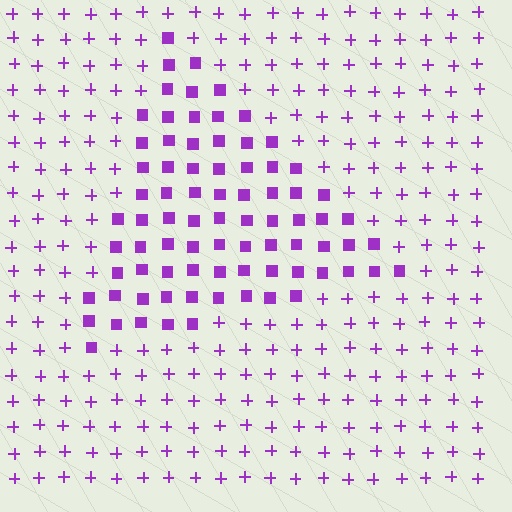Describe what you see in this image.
The image is filled with small purple elements arranged in a uniform grid. A triangle-shaped region contains squares, while the surrounding area contains plus signs. The boundary is defined purely by the change in element shape.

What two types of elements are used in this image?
The image uses squares inside the triangle region and plus signs outside it.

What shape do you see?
I see a triangle.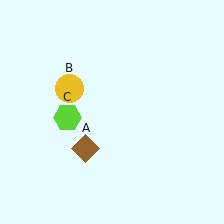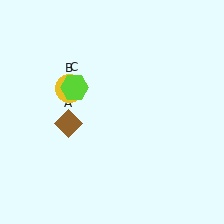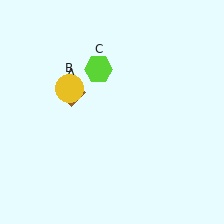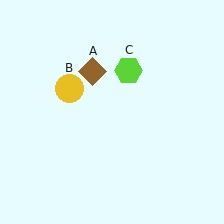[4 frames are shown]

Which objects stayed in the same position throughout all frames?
Yellow circle (object B) remained stationary.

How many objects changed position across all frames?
2 objects changed position: brown diamond (object A), lime hexagon (object C).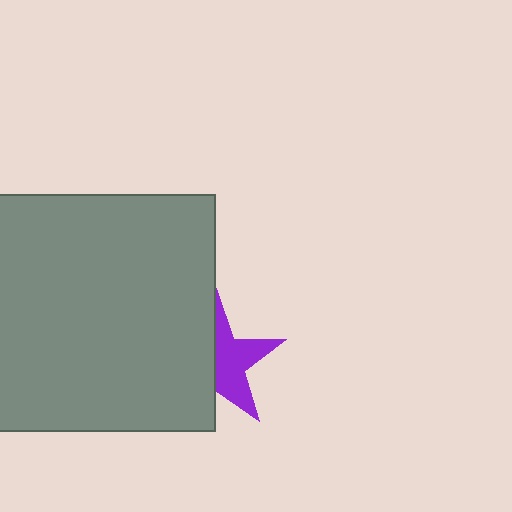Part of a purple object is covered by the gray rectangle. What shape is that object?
It is a star.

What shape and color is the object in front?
The object in front is a gray rectangle.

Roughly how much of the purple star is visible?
About half of it is visible (roughly 52%).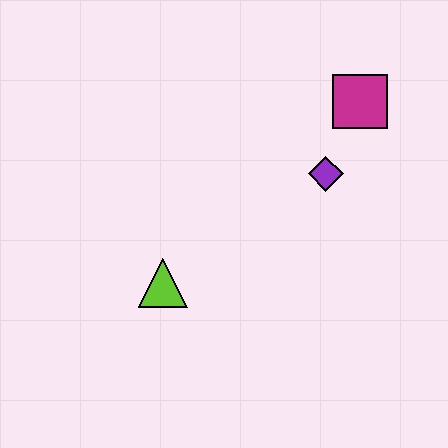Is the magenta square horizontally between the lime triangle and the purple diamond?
No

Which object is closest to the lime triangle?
The purple diamond is closest to the lime triangle.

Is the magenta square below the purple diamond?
No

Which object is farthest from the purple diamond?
The lime triangle is farthest from the purple diamond.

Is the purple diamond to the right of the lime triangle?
Yes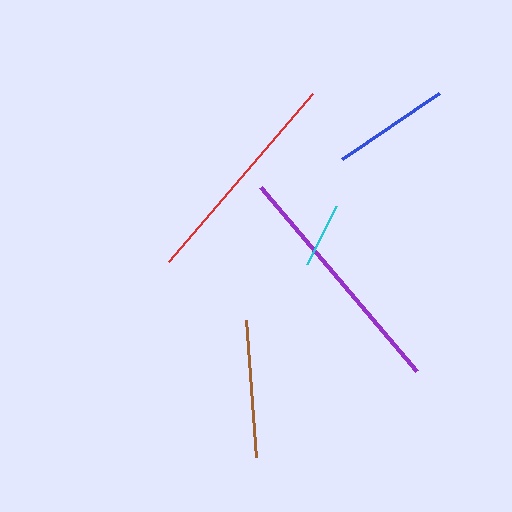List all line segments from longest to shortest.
From longest to shortest: purple, red, brown, blue, cyan.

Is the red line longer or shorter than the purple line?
The purple line is longer than the red line.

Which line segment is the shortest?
The cyan line is the shortest at approximately 64 pixels.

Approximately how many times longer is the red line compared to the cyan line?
The red line is approximately 3.4 times the length of the cyan line.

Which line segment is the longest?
The purple line is the longest at approximately 241 pixels.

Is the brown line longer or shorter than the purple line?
The purple line is longer than the brown line.